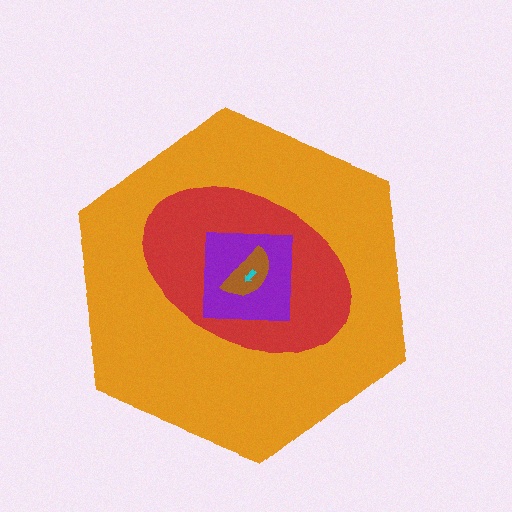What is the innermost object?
The cyan arrow.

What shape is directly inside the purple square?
The brown semicircle.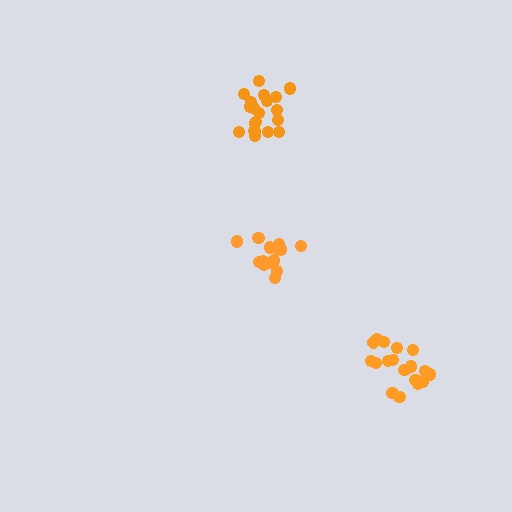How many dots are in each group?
Group 1: 15 dots, Group 2: 21 dots, Group 3: 18 dots (54 total).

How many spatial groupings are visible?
There are 3 spatial groupings.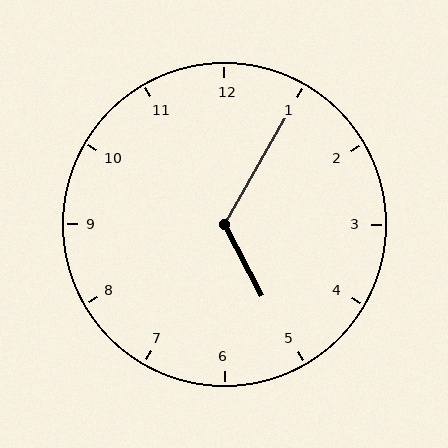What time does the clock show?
5:05.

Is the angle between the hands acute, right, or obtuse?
It is obtuse.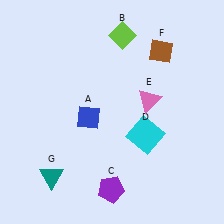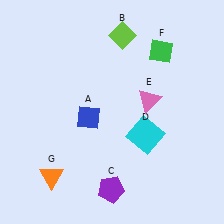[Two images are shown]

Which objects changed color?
F changed from brown to green. G changed from teal to orange.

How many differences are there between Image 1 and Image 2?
There are 2 differences between the two images.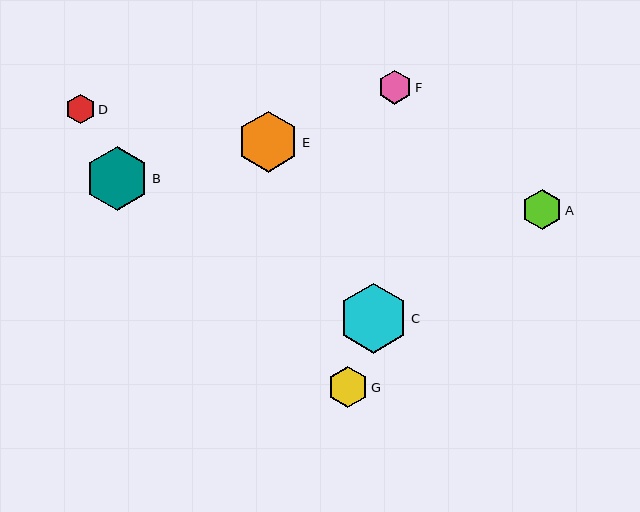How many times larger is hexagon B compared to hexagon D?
Hexagon B is approximately 2.2 times the size of hexagon D.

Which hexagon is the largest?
Hexagon C is the largest with a size of approximately 70 pixels.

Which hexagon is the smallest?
Hexagon D is the smallest with a size of approximately 29 pixels.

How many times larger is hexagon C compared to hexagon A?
Hexagon C is approximately 1.7 times the size of hexagon A.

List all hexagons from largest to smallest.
From largest to smallest: C, B, E, G, A, F, D.